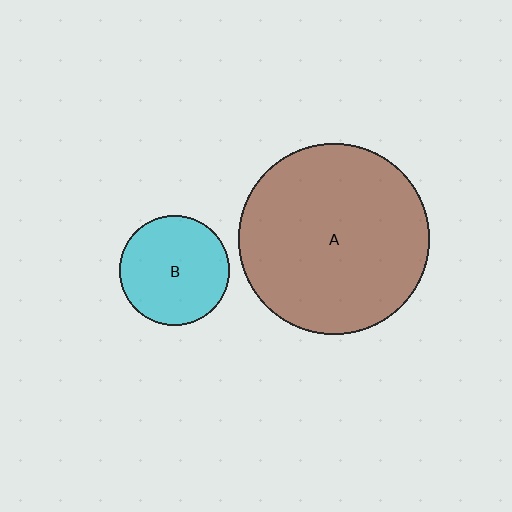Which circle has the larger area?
Circle A (brown).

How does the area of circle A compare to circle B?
Approximately 3.0 times.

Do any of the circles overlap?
No, none of the circles overlap.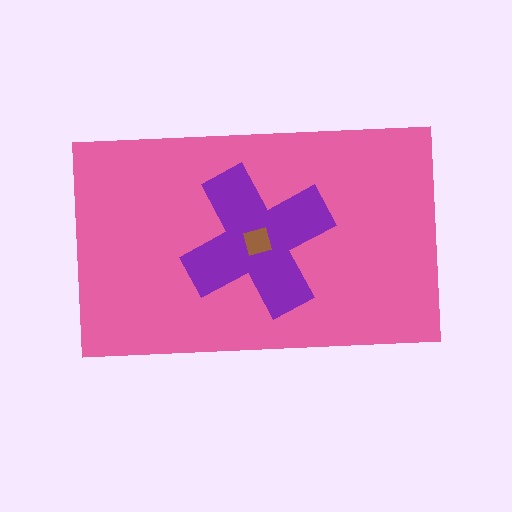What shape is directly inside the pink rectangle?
The purple cross.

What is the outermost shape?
The pink rectangle.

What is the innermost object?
The brown diamond.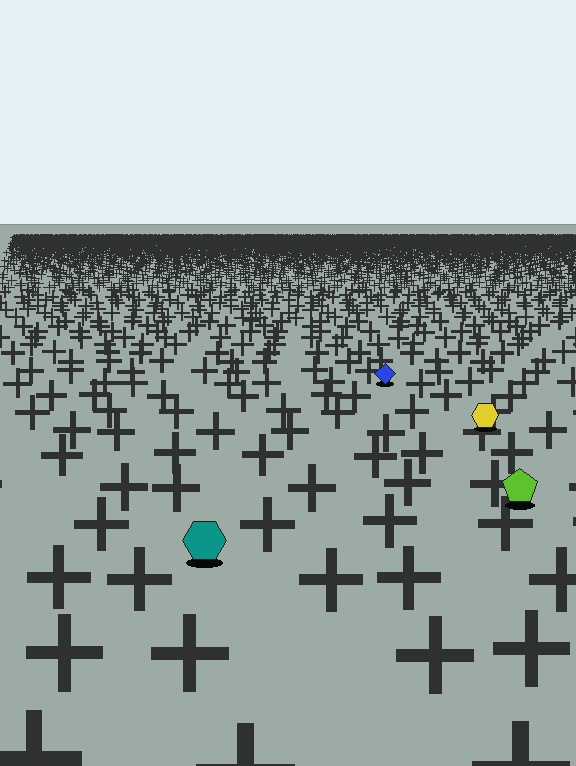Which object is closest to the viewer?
The teal hexagon is closest. The texture marks near it are larger and more spread out.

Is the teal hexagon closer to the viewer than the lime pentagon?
Yes. The teal hexagon is closer — you can tell from the texture gradient: the ground texture is coarser near it.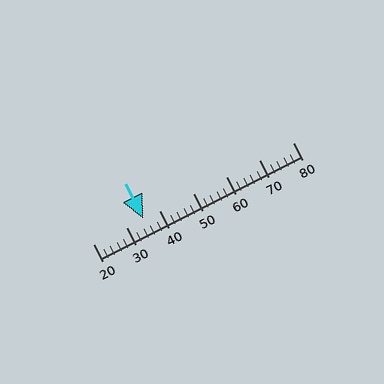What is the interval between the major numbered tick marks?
The major tick marks are spaced 10 units apart.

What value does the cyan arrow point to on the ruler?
The cyan arrow points to approximately 35.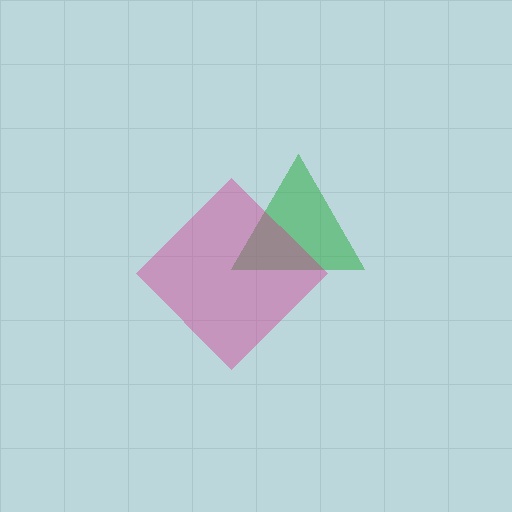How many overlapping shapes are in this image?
There are 2 overlapping shapes in the image.